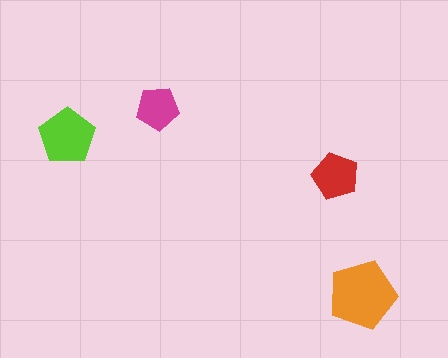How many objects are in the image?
There are 4 objects in the image.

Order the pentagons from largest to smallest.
the orange one, the lime one, the red one, the magenta one.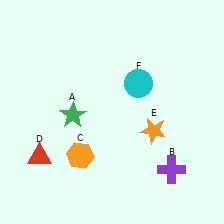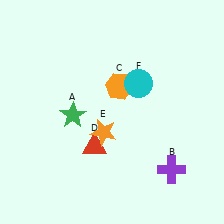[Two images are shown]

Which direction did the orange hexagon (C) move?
The orange hexagon (C) moved up.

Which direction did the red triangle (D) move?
The red triangle (D) moved right.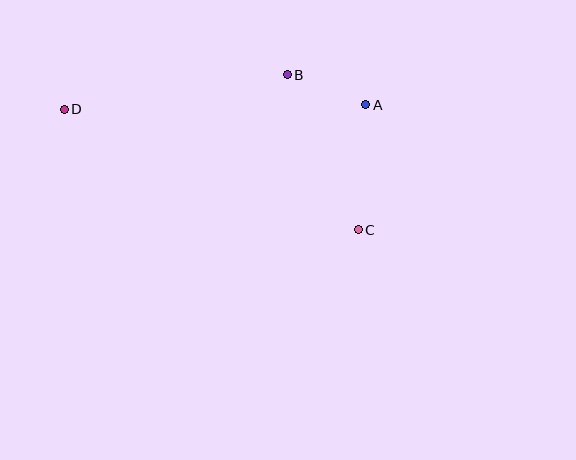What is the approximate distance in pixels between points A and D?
The distance between A and D is approximately 301 pixels.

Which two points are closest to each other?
Points A and B are closest to each other.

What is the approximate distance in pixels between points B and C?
The distance between B and C is approximately 170 pixels.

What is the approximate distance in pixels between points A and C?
The distance between A and C is approximately 126 pixels.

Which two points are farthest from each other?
Points C and D are farthest from each other.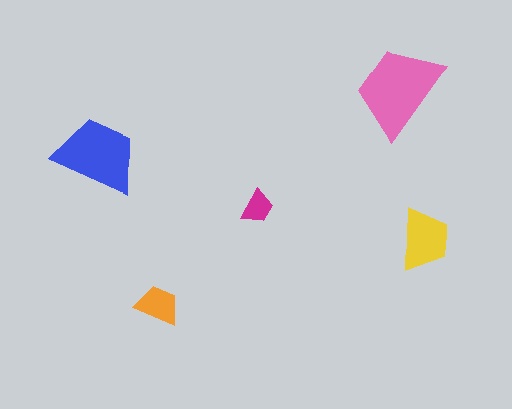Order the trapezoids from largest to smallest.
the pink one, the blue one, the yellow one, the orange one, the magenta one.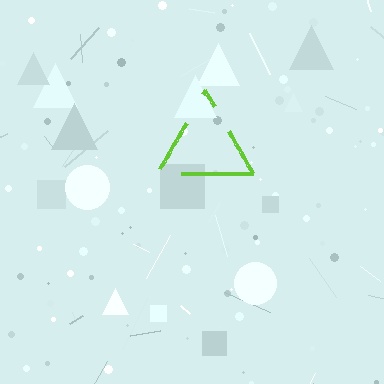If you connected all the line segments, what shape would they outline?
They would outline a triangle.